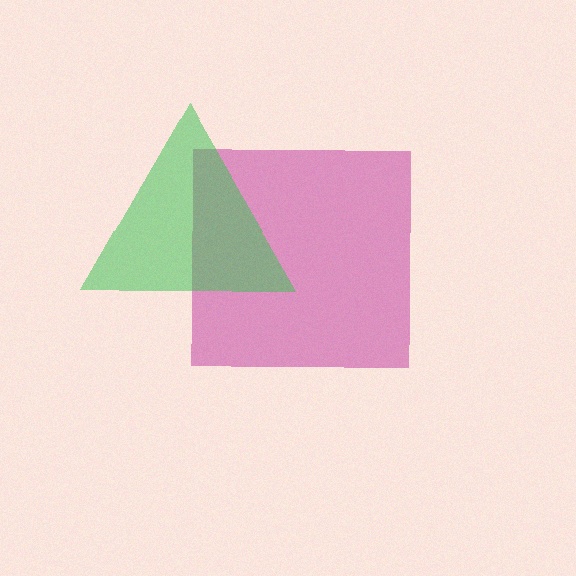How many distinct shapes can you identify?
There are 2 distinct shapes: a magenta square, a green triangle.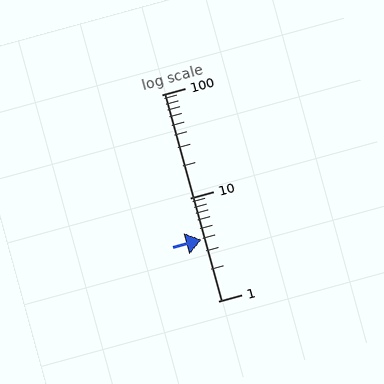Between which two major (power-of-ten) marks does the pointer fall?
The pointer is between 1 and 10.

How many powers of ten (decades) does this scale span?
The scale spans 2 decades, from 1 to 100.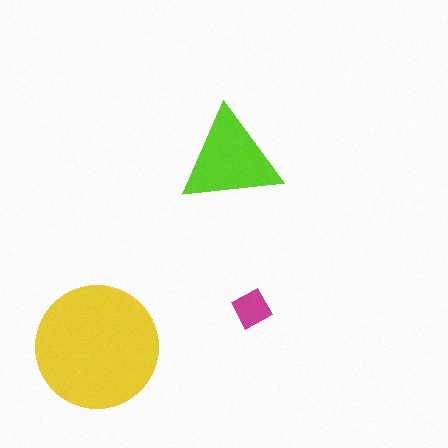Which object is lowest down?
The yellow circle is bottommost.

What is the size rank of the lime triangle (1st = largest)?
2nd.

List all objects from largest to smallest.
The yellow circle, the lime triangle, the magenta diamond.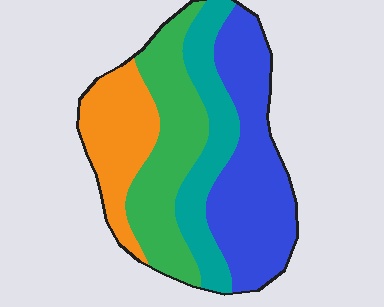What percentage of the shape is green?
Green takes up about one quarter (1/4) of the shape.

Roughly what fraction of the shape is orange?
Orange covers 19% of the shape.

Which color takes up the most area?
Blue, at roughly 35%.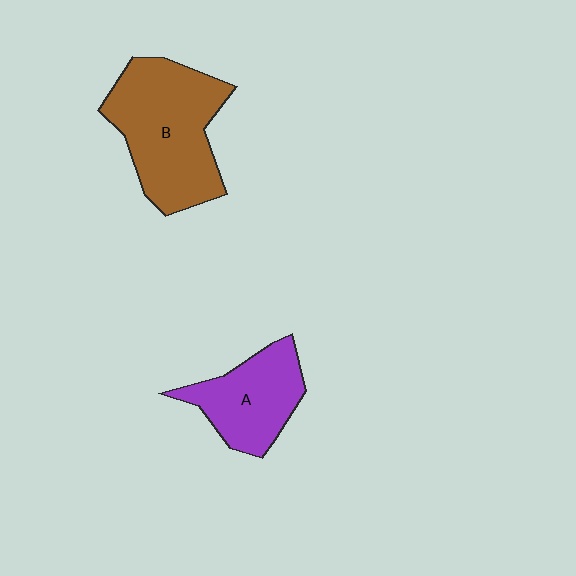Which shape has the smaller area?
Shape A (purple).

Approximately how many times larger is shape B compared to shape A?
Approximately 1.6 times.